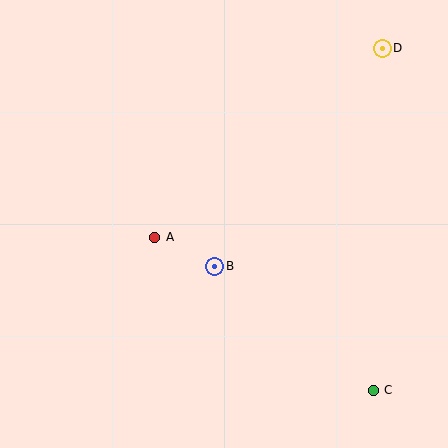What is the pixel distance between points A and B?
The distance between A and B is 67 pixels.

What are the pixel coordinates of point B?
Point B is at (215, 266).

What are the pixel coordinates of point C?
Point C is at (373, 390).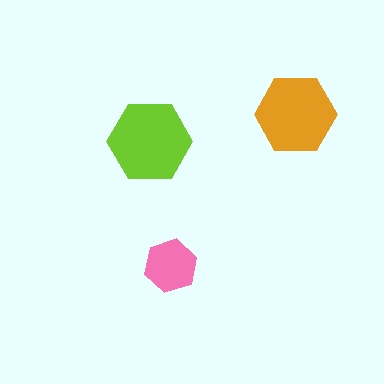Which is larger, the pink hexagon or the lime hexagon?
The lime one.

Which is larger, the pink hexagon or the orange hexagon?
The orange one.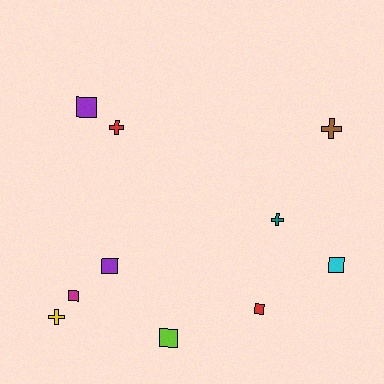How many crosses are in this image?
There are 4 crosses.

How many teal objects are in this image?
There is 1 teal object.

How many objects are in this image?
There are 10 objects.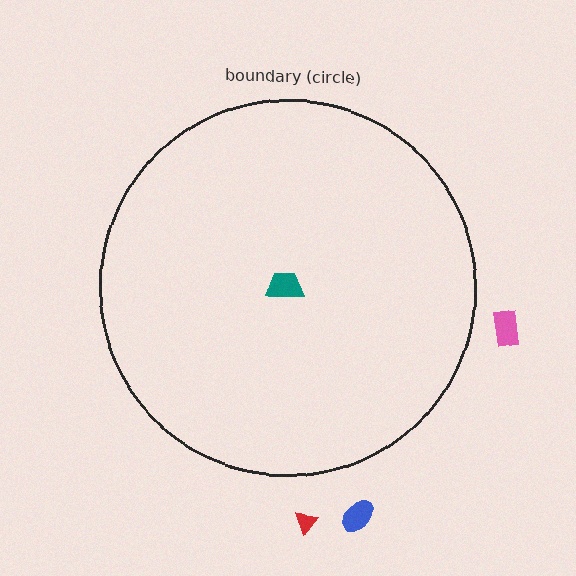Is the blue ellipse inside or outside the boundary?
Outside.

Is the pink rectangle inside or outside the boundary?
Outside.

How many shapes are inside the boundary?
1 inside, 3 outside.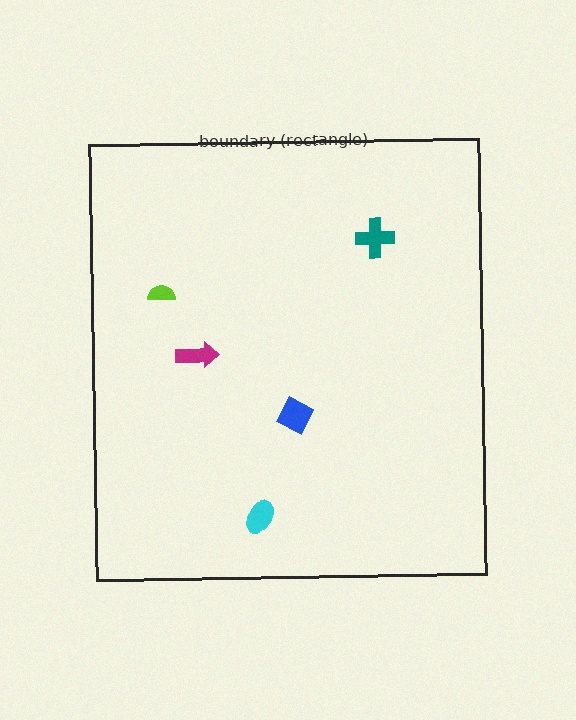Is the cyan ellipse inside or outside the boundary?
Inside.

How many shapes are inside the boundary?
5 inside, 0 outside.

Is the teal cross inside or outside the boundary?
Inside.